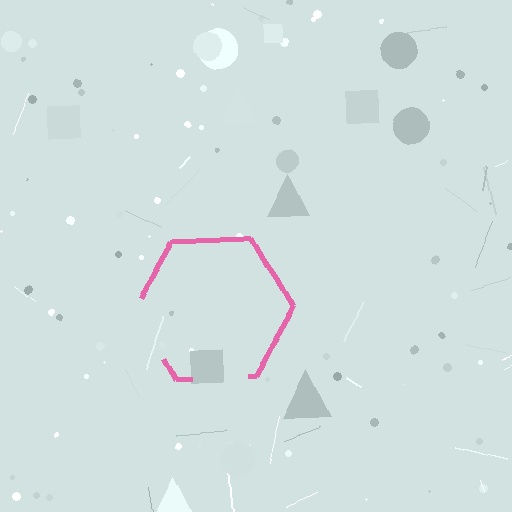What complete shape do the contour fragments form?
The contour fragments form a hexagon.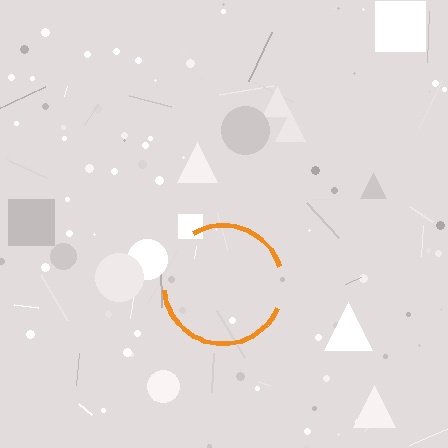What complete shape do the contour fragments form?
The contour fragments form a circle.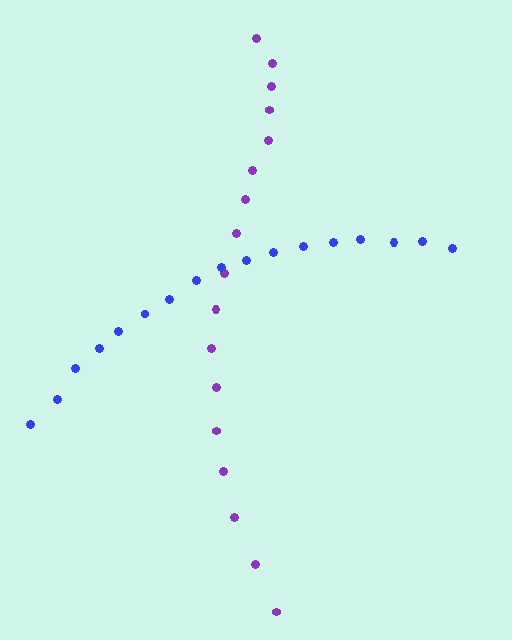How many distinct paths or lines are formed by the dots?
There are 2 distinct paths.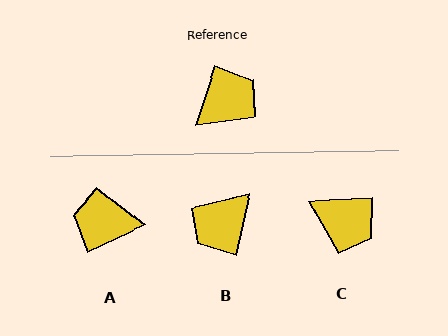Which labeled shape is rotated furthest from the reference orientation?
B, about 175 degrees away.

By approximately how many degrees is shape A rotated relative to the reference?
Approximately 133 degrees counter-clockwise.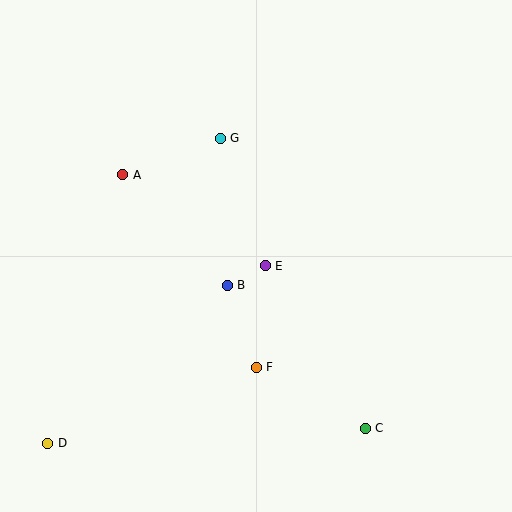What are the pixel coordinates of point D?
Point D is at (48, 443).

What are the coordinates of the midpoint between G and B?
The midpoint between G and B is at (224, 212).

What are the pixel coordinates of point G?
Point G is at (220, 138).